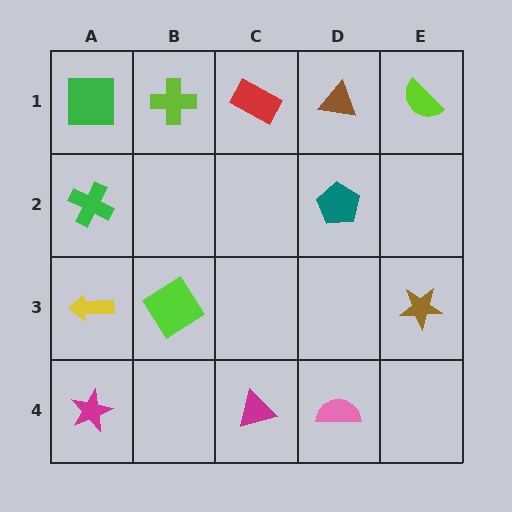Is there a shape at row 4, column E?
No, that cell is empty.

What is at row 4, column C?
A magenta triangle.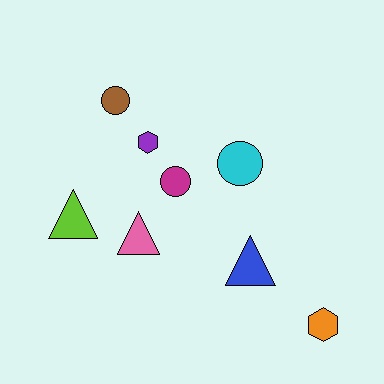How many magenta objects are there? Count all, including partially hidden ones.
There is 1 magenta object.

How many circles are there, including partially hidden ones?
There are 3 circles.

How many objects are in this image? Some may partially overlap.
There are 8 objects.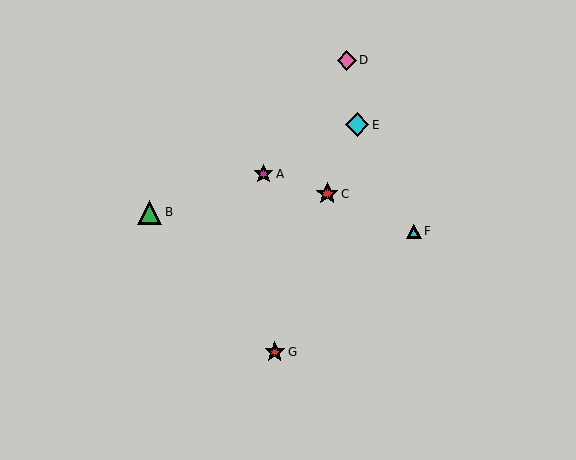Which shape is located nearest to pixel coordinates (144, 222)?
The green triangle (labeled B) at (150, 212) is nearest to that location.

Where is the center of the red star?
The center of the red star is at (327, 194).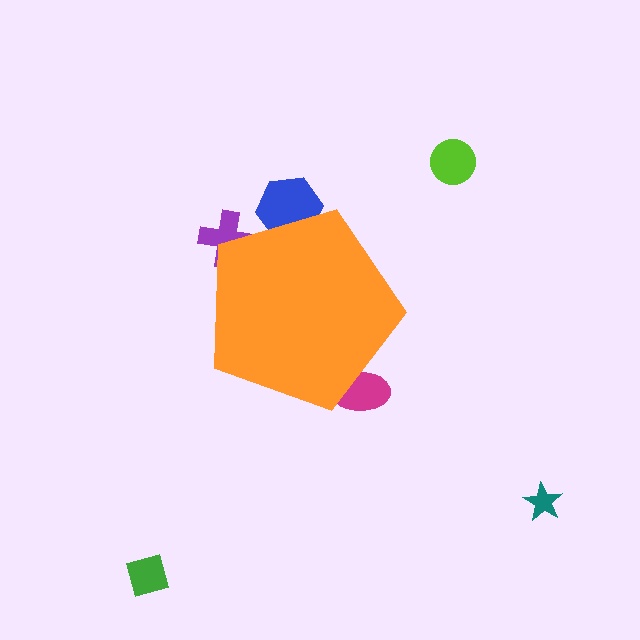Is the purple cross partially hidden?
Yes, the purple cross is partially hidden behind the orange pentagon.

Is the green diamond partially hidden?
No, the green diamond is fully visible.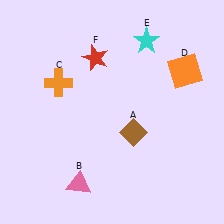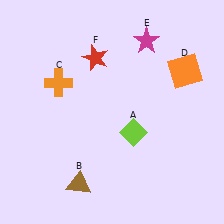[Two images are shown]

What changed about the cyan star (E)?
In Image 1, E is cyan. In Image 2, it changed to magenta.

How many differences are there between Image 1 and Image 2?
There are 3 differences between the two images.